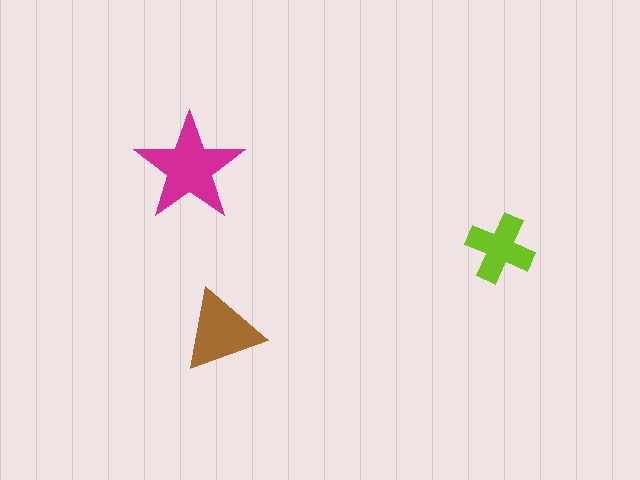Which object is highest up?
The magenta star is topmost.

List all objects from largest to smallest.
The magenta star, the brown triangle, the lime cross.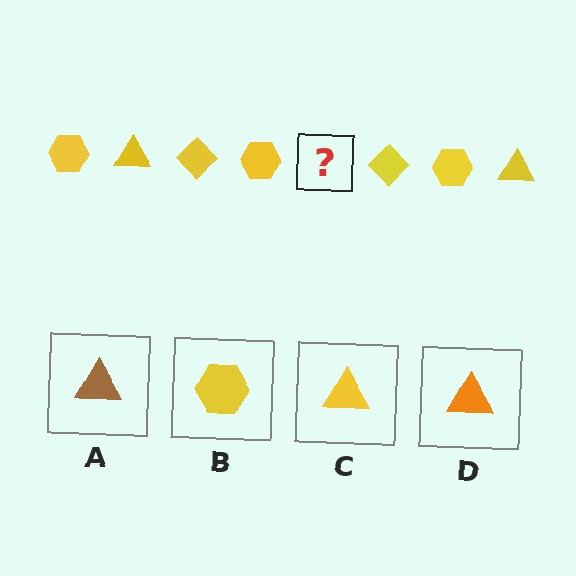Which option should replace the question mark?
Option C.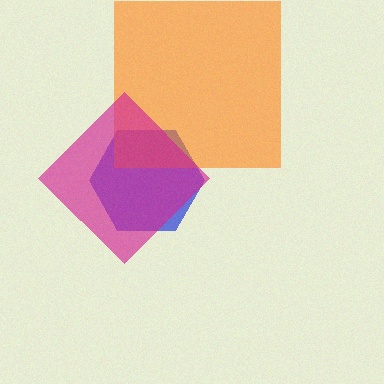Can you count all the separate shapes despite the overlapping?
Yes, there are 3 separate shapes.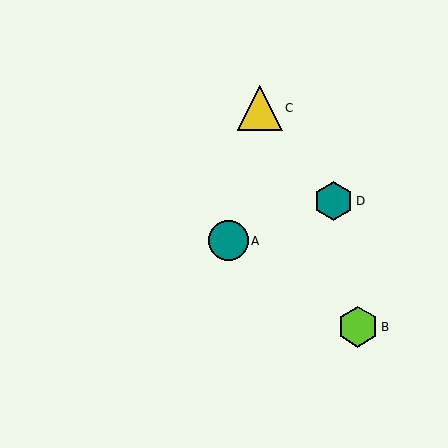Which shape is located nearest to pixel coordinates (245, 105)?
The yellow triangle (labeled C) at (260, 108) is nearest to that location.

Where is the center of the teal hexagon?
The center of the teal hexagon is at (334, 201).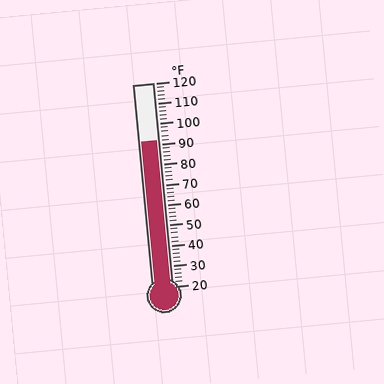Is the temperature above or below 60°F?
The temperature is above 60°F.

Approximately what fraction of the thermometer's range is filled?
The thermometer is filled to approximately 70% of its range.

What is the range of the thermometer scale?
The thermometer scale ranges from 20°F to 120°F.